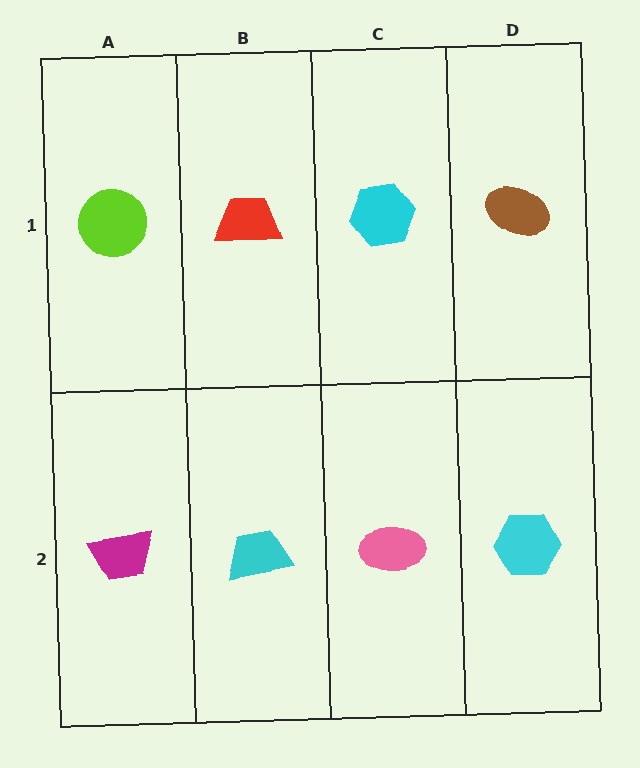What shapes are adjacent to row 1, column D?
A cyan hexagon (row 2, column D), a cyan hexagon (row 1, column C).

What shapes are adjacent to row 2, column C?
A cyan hexagon (row 1, column C), a cyan trapezoid (row 2, column B), a cyan hexagon (row 2, column D).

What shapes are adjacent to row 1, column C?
A pink ellipse (row 2, column C), a red trapezoid (row 1, column B), a brown ellipse (row 1, column D).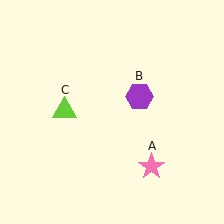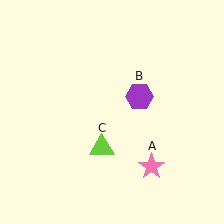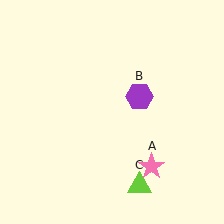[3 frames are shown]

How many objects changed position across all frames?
1 object changed position: lime triangle (object C).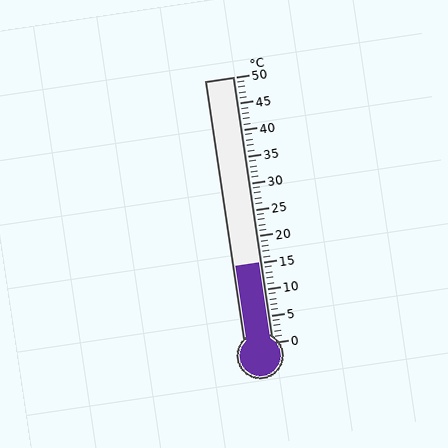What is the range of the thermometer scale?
The thermometer scale ranges from 0°C to 50°C.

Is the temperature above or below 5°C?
The temperature is above 5°C.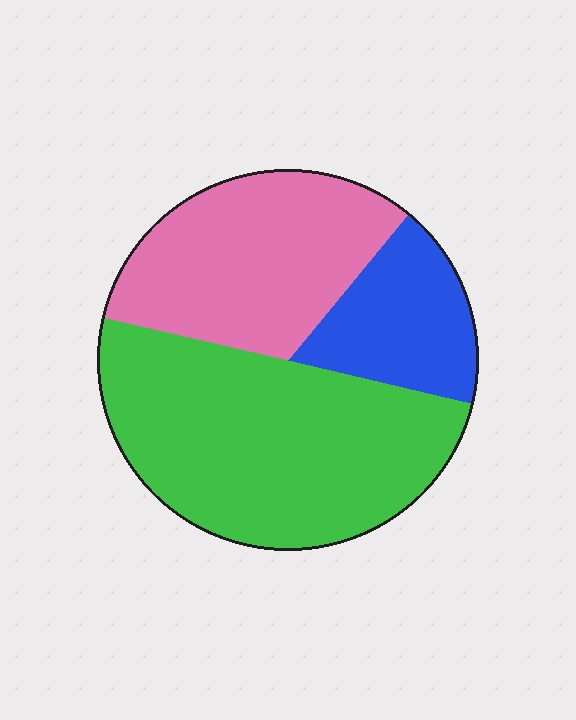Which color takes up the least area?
Blue, at roughly 20%.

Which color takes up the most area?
Green, at roughly 50%.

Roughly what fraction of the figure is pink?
Pink covers roughly 35% of the figure.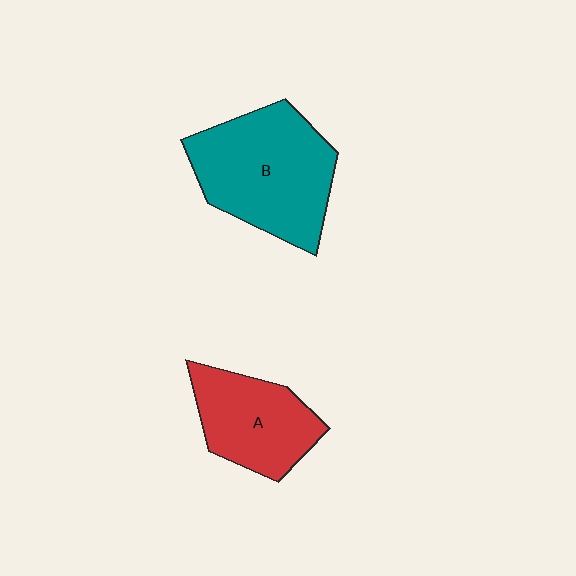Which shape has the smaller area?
Shape A (red).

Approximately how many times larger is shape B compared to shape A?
Approximately 1.5 times.